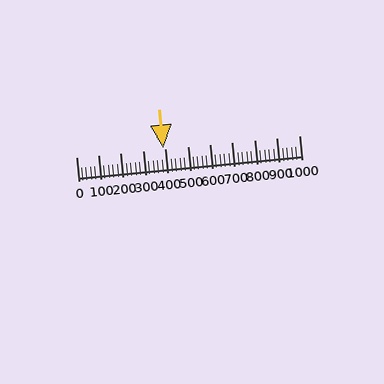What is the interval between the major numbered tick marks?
The major tick marks are spaced 100 units apart.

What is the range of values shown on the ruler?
The ruler shows values from 0 to 1000.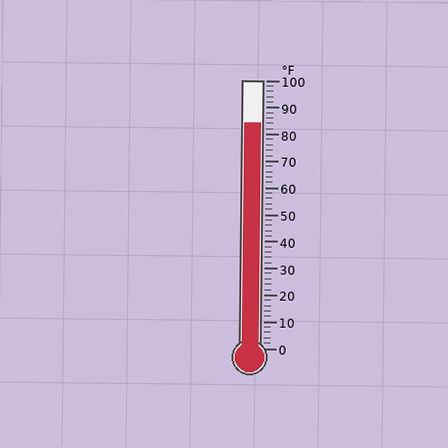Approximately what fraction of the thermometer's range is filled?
The thermometer is filled to approximately 85% of its range.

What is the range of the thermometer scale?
The thermometer scale ranges from 0°F to 100°F.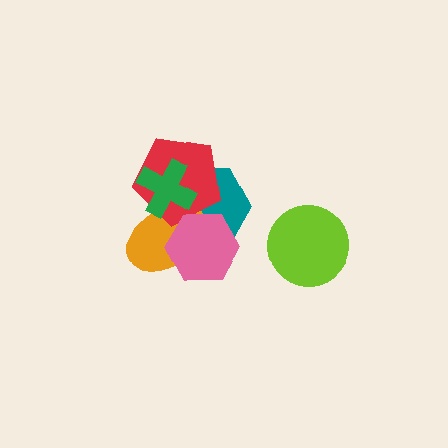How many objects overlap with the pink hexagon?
3 objects overlap with the pink hexagon.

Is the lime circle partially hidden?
No, no other shape covers it.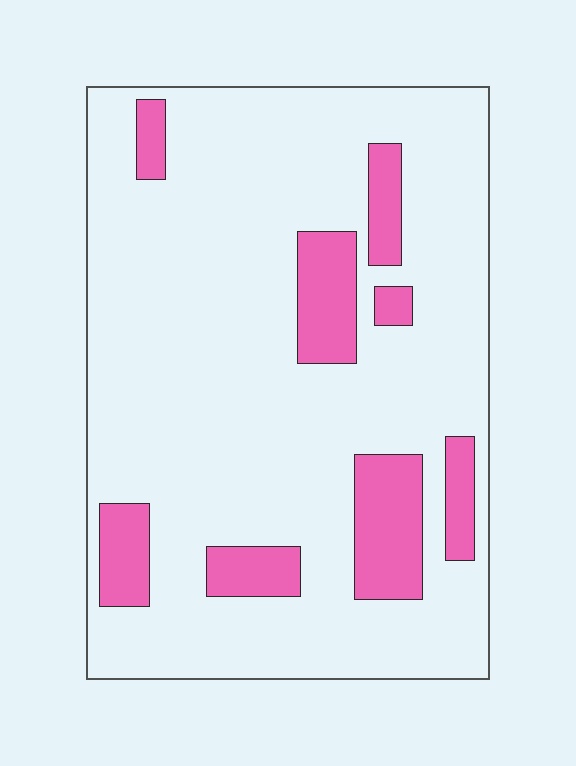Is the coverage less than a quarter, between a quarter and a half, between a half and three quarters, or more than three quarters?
Less than a quarter.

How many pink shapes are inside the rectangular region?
8.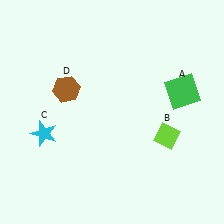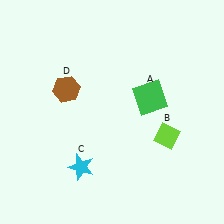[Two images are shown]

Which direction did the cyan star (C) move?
The cyan star (C) moved right.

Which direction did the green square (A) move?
The green square (A) moved left.